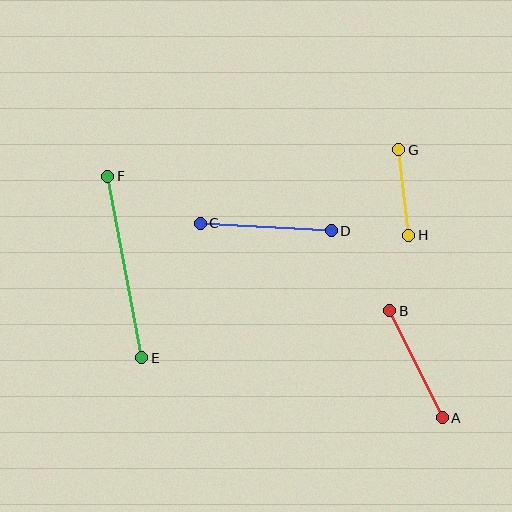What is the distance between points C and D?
The distance is approximately 131 pixels.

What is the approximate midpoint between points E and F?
The midpoint is at approximately (125, 267) pixels.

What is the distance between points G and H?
The distance is approximately 86 pixels.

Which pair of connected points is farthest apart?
Points E and F are farthest apart.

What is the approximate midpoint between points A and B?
The midpoint is at approximately (416, 364) pixels.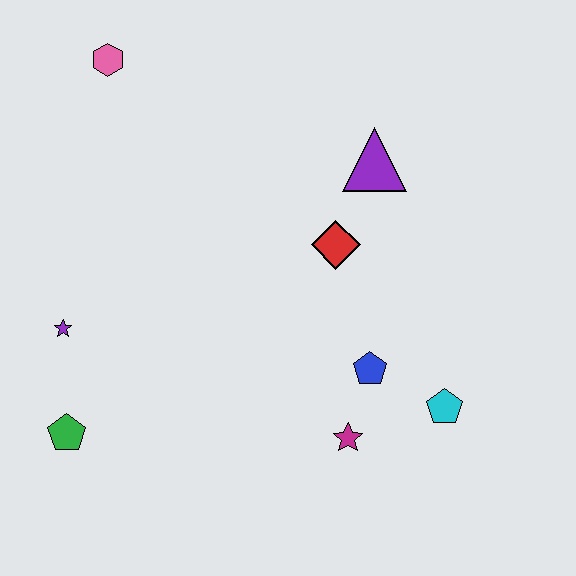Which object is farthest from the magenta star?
The pink hexagon is farthest from the magenta star.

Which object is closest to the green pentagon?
The purple star is closest to the green pentagon.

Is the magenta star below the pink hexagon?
Yes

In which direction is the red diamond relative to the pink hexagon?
The red diamond is to the right of the pink hexagon.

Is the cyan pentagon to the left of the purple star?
No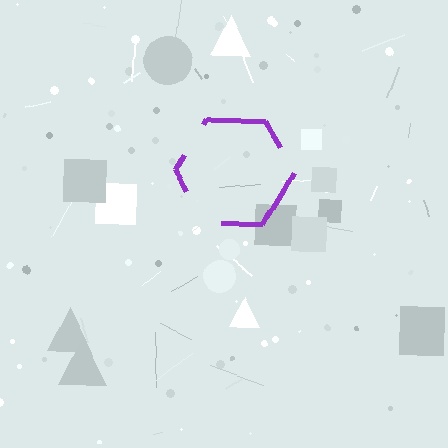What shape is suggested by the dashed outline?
The dashed outline suggests a hexagon.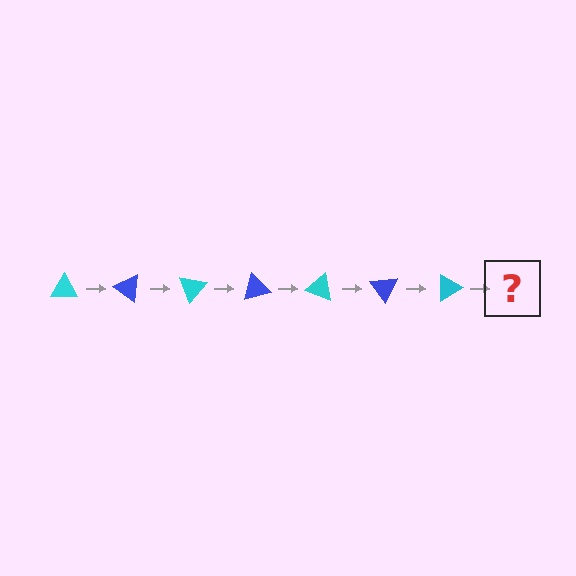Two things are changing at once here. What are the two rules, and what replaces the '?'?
The two rules are that it rotates 35 degrees each step and the color cycles through cyan and blue. The '?' should be a blue triangle, rotated 245 degrees from the start.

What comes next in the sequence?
The next element should be a blue triangle, rotated 245 degrees from the start.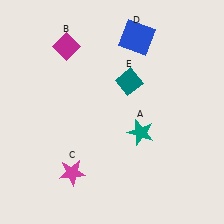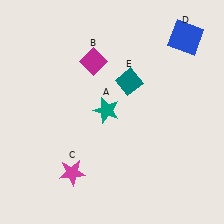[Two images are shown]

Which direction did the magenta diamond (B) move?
The magenta diamond (B) moved right.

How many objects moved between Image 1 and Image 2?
3 objects moved between the two images.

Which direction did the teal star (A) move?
The teal star (A) moved left.